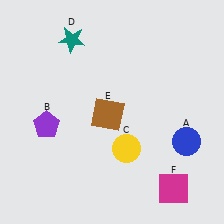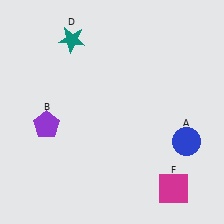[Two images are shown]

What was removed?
The yellow circle (C), the brown square (E) were removed in Image 2.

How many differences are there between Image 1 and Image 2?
There are 2 differences between the two images.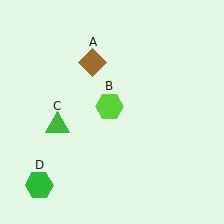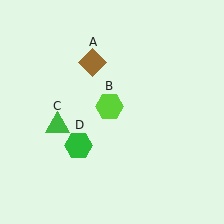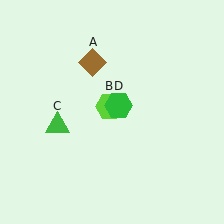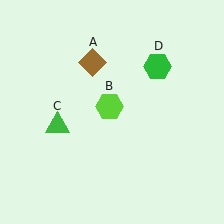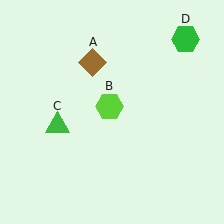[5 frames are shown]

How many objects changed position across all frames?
1 object changed position: green hexagon (object D).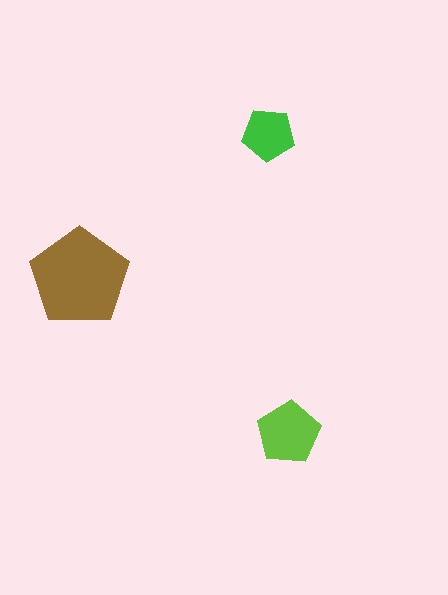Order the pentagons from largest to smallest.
the brown one, the lime one, the green one.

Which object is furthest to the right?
The lime pentagon is rightmost.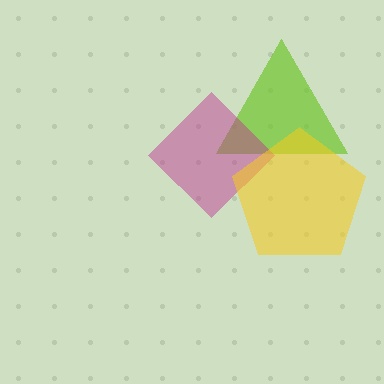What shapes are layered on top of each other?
The layered shapes are: a lime triangle, a magenta diamond, a yellow pentagon.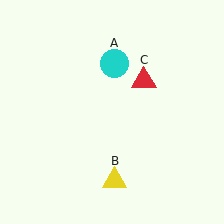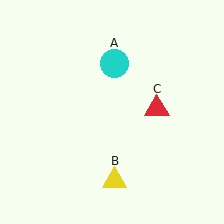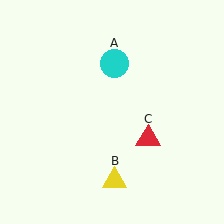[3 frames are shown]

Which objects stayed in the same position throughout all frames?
Cyan circle (object A) and yellow triangle (object B) remained stationary.